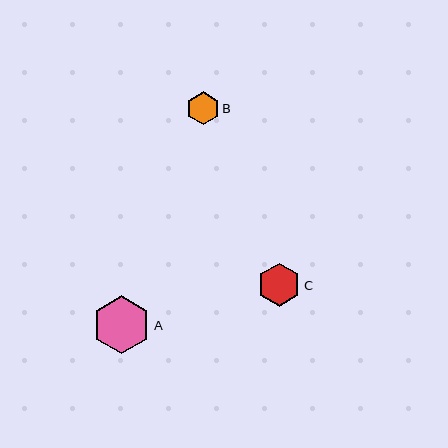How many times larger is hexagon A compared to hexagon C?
Hexagon A is approximately 1.3 times the size of hexagon C.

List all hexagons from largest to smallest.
From largest to smallest: A, C, B.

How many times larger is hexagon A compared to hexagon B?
Hexagon A is approximately 1.8 times the size of hexagon B.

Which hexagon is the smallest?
Hexagon B is the smallest with a size of approximately 33 pixels.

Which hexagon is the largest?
Hexagon A is the largest with a size of approximately 58 pixels.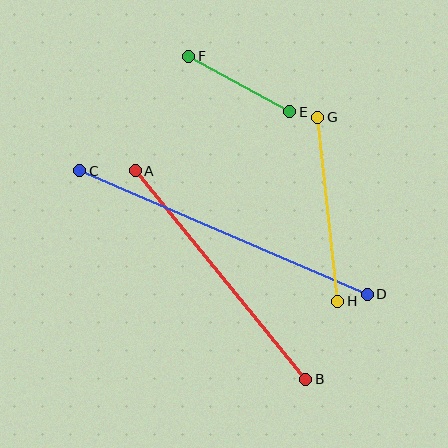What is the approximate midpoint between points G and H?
The midpoint is at approximately (328, 209) pixels.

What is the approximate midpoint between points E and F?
The midpoint is at approximately (239, 84) pixels.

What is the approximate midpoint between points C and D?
The midpoint is at approximately (223, 232) pixels.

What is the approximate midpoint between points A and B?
The midpoint is at approximately (221, 275) pixels.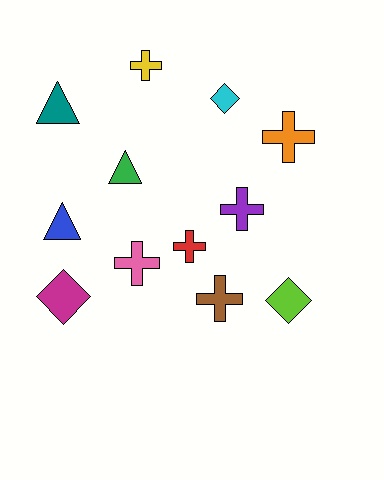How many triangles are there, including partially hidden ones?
There are 3 triangles.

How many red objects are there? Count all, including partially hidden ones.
There is 1 red object.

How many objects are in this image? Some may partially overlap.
There are 12 objects.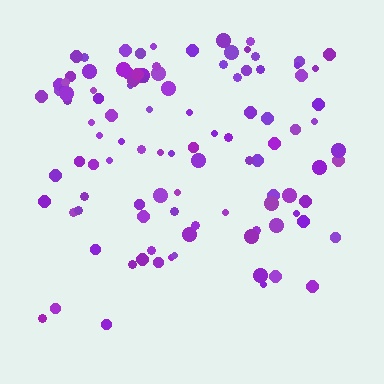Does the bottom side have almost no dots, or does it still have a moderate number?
Still a moderate number, just noticeably fewer than the top.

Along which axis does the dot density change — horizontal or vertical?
Vertical.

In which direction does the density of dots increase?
From bottom to top, with the top side densest.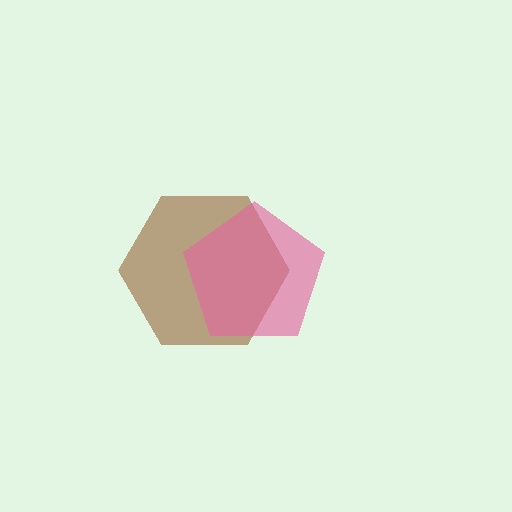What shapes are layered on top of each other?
The layered shapes are: a brown hexagon, a pink pentagon.